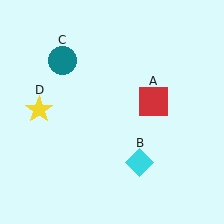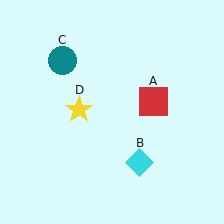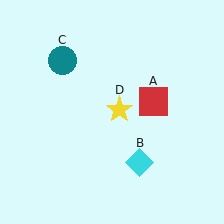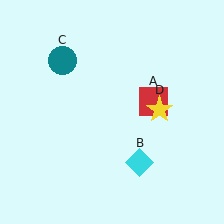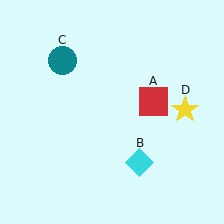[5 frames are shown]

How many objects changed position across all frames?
1 object changed position: yellow star (object D).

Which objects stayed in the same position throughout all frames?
Red square (object A) and cyan diamond (object B) and teal circle (object C) remained stationary.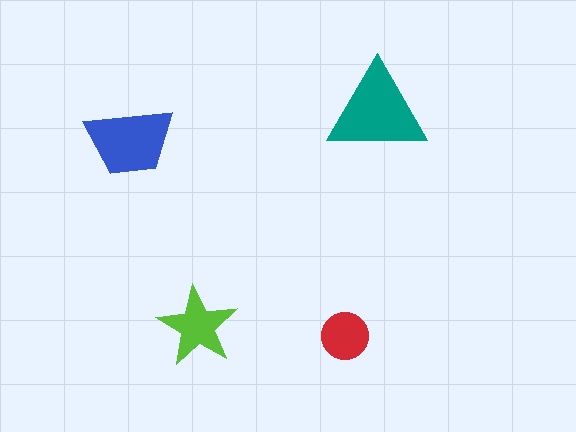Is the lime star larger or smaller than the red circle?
Larger.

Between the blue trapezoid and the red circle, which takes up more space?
The blue trapezoid.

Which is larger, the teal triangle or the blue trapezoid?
The teal triangle.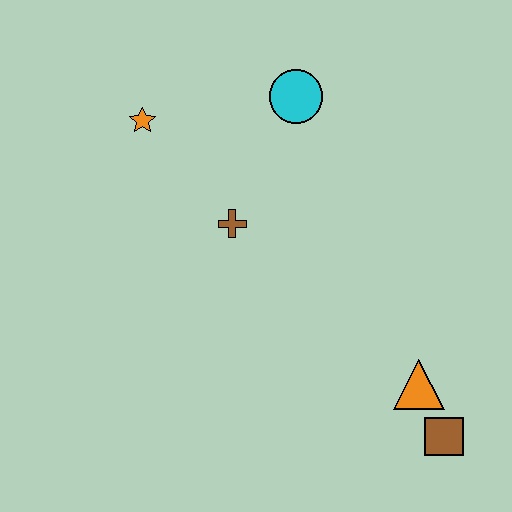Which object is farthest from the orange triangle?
The orange star is farthest from the orange triangle.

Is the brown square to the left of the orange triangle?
No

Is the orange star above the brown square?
Yes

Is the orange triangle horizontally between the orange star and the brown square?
Yes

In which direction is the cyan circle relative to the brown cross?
The cyan circle is above the brown cross.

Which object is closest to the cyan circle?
The brown cross is closest to the cyan circle.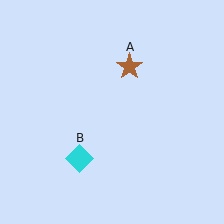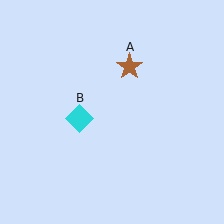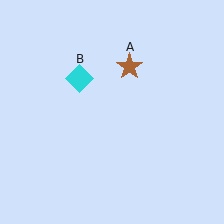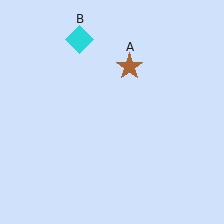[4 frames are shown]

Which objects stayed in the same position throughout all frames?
Brown star (object A) remained stationary.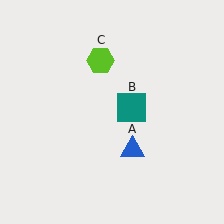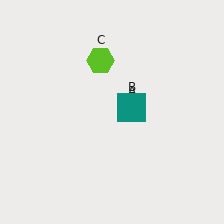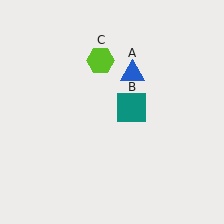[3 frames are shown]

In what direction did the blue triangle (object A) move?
The blue triangle (object A) moved up.